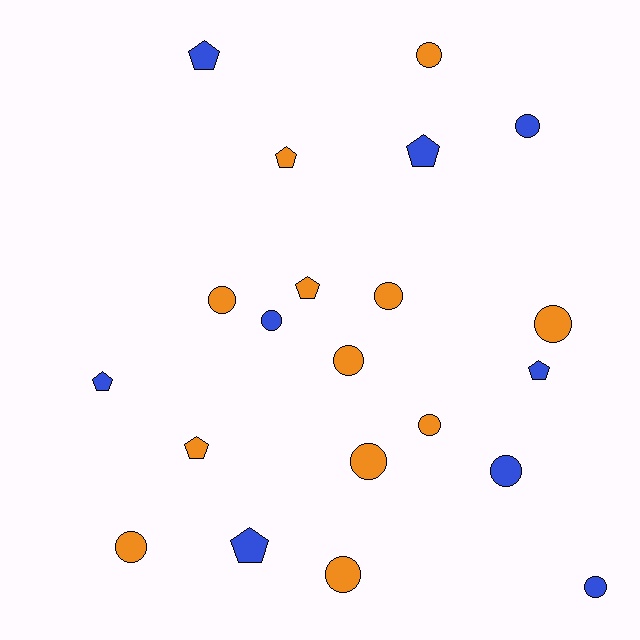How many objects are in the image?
There are 21 objects.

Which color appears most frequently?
Orange, with 12 objects.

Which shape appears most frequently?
Circle, with 13 objects.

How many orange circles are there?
There are 9 orange circles.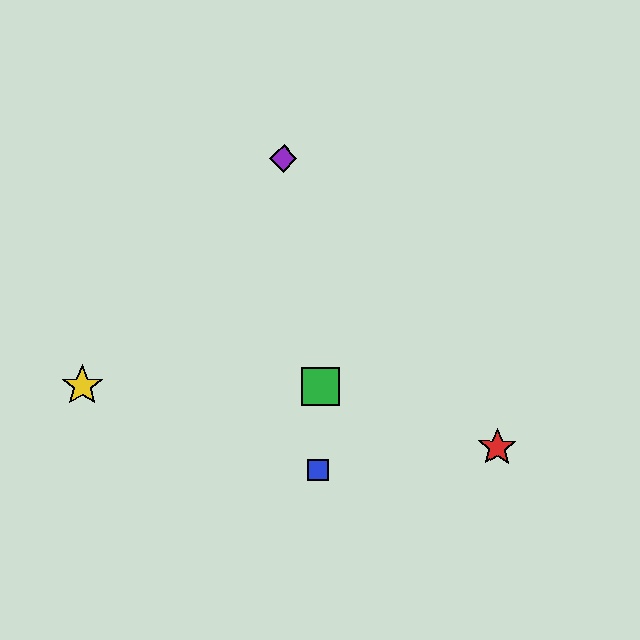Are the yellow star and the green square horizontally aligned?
Yes, both are at y≈386.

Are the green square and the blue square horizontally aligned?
No, the green square is at y≈387 and the blue square is at y≈470.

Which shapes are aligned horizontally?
The green square, the yellow star are aligned horizontally.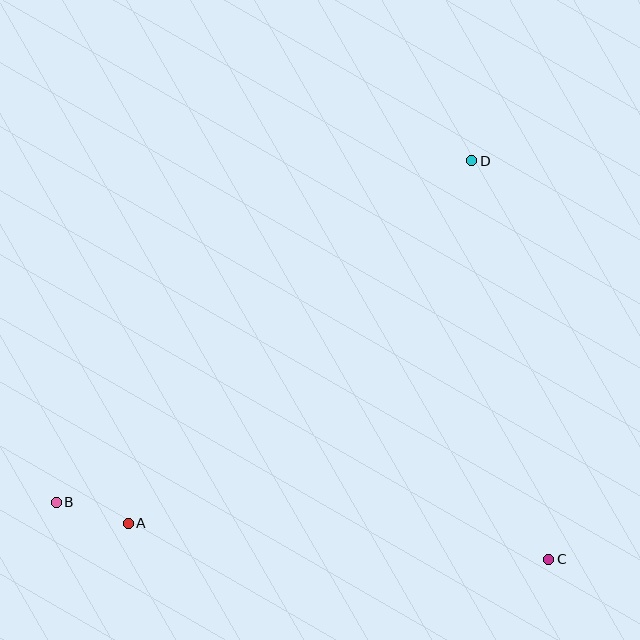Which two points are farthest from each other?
Points B and D are farthest from each other.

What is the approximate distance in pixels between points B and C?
The distance between B and C is approximately 496 pixels.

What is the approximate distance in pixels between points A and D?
The distance between A and D is approximately 500 pixels.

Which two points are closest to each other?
Points A and B are closest to each other.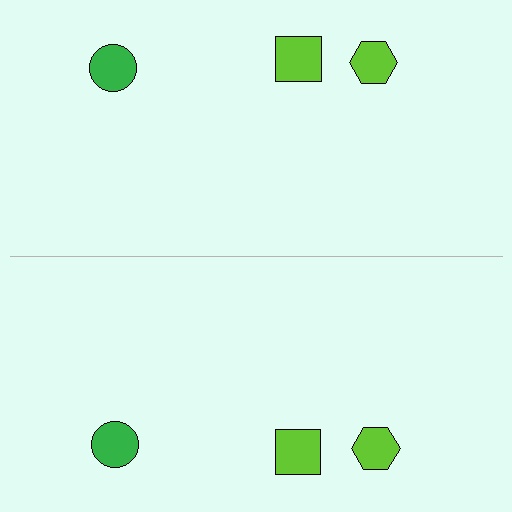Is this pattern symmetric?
Yes, this pattern has bilateral (reflection) symmetry.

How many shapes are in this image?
There are 6 shapes in this image.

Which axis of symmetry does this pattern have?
The pattern has a horizontal axis of symmetry running through the center of the image.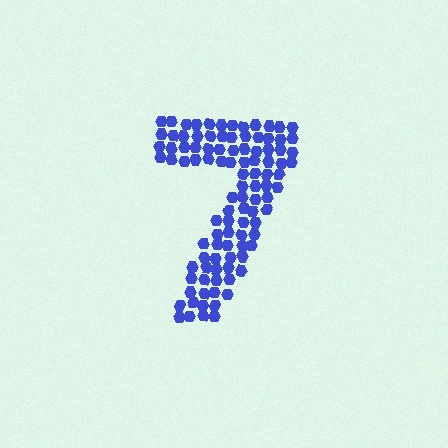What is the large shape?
The large shape is the digit 7.